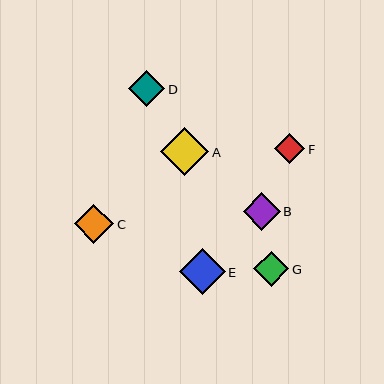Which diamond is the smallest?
Diamond F is the smallest with a size of approximately 30 pixels.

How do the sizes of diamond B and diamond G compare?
Diamond B and diamond G are approximately the same size.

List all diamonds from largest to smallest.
From largest to smallest: A, E, C, B, D, G, F.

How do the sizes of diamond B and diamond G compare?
Diamond B and diamond G are approximately the same size.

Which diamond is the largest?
Diamond A is the largest with a size of approximately 48 pixels.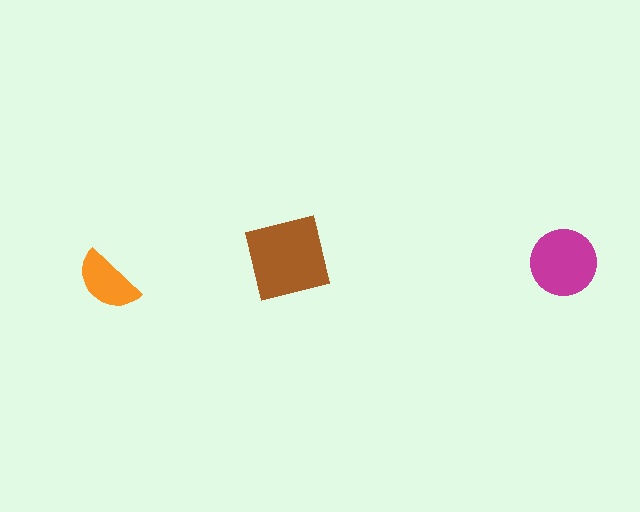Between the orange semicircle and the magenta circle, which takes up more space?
The magenta circle.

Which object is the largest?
The brown square.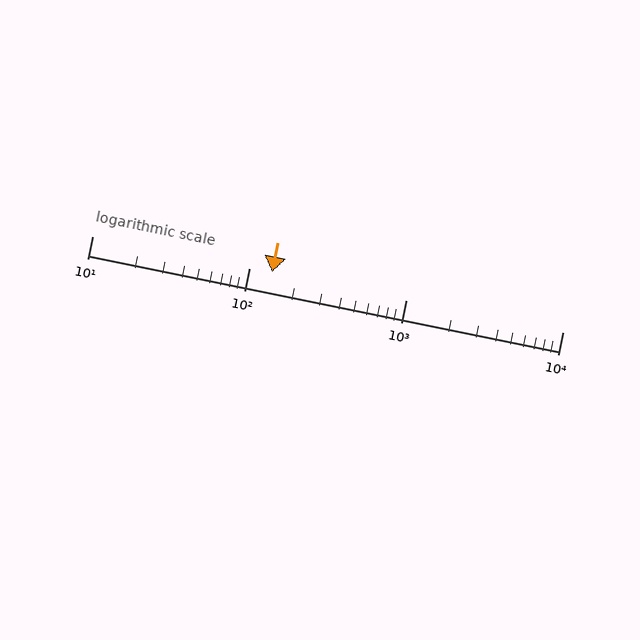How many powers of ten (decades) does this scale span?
The scale spans 3 decades, from 10 to 10000.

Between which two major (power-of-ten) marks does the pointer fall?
The pointer is between 100 and 1000.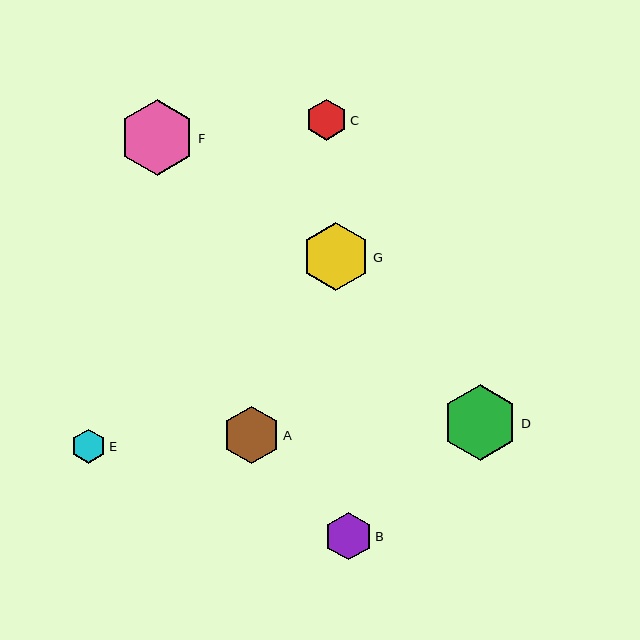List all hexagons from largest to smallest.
From largest to smallest: D, F, G, A, B, C, E.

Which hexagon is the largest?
Hexagon D is the largest with a size of approximately 76 pixels.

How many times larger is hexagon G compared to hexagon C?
Hexagon G is approximately 1.7 times the size of hexagon C.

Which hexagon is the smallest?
Hexagon E is the smallest with a size of approximately 35 pixels.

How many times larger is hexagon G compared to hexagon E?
Hexagon G is approximately 2.0 times the size of hexagon E.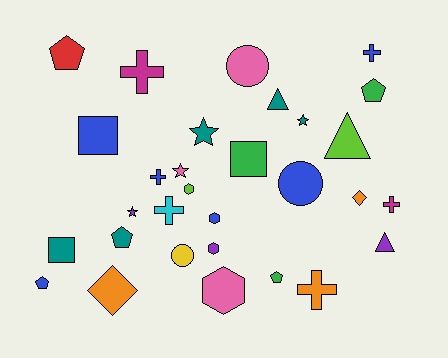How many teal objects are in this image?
There are 5 teal objects.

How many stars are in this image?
There are 4 stars.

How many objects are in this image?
There are 30 objects.